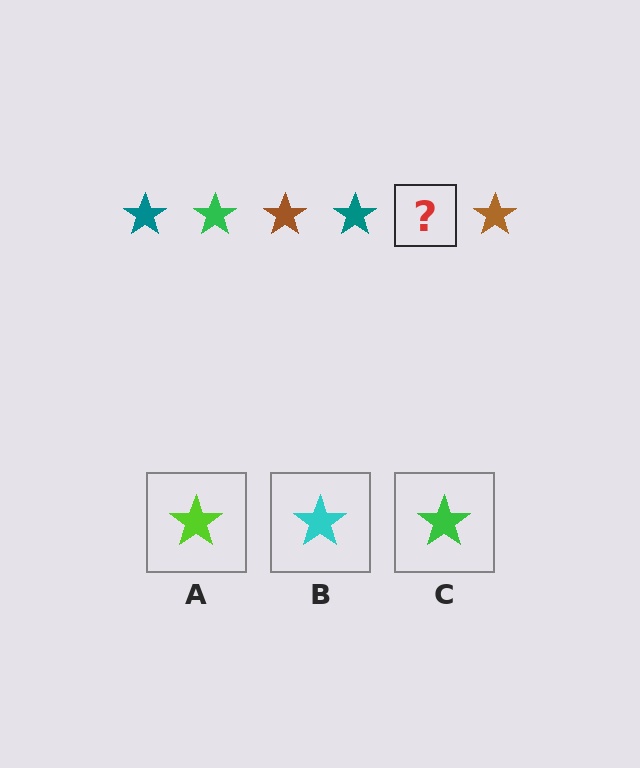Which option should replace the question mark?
Option C.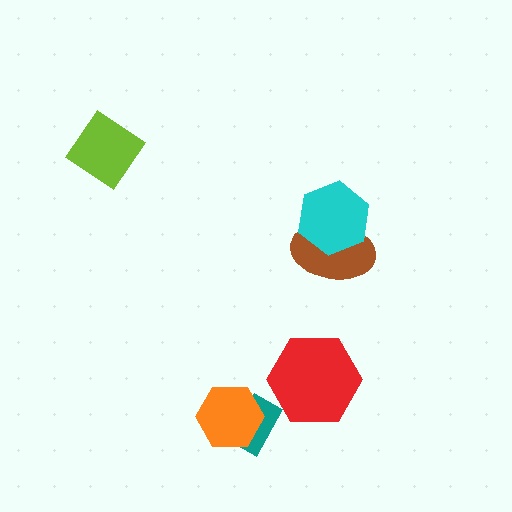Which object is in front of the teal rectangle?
The orange hexagon is in front of the teal rectangle.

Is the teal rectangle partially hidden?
Yes, it is partially covered by another shape.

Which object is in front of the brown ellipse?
The cyan hexagon is in front of the brown ellipse.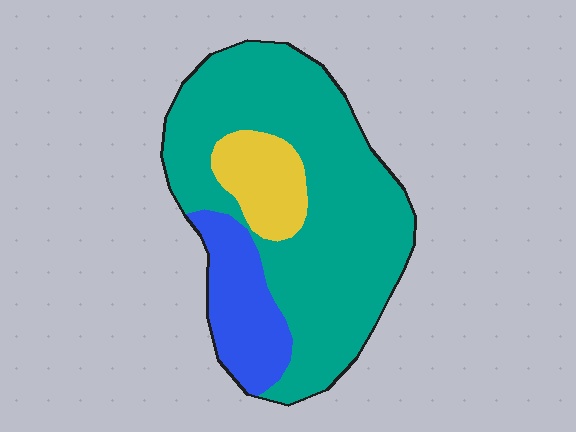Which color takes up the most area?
Teal, at roughly 70%.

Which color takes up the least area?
Yellow, at roughly 10%.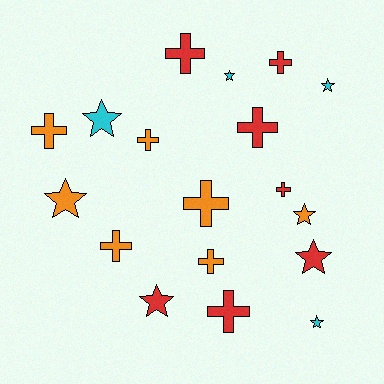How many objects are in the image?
There are 18 objects.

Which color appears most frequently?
Red, with 7 objects.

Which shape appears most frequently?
Cross, with 10 objects.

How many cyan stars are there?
There are 4 cyan stars.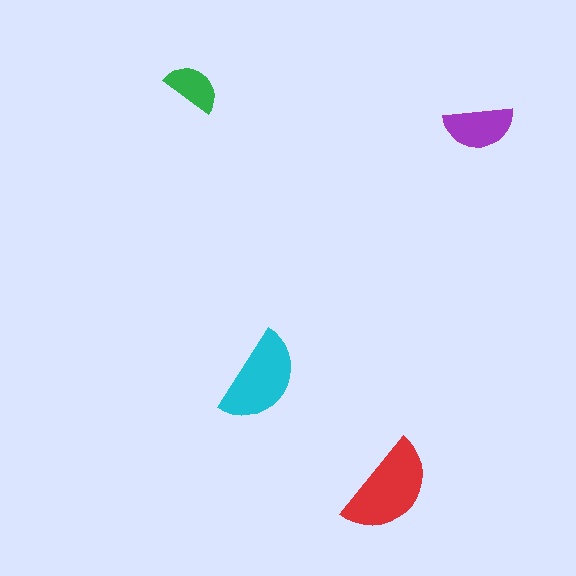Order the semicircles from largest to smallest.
the red one, the cyan one, the purple one, the green one.